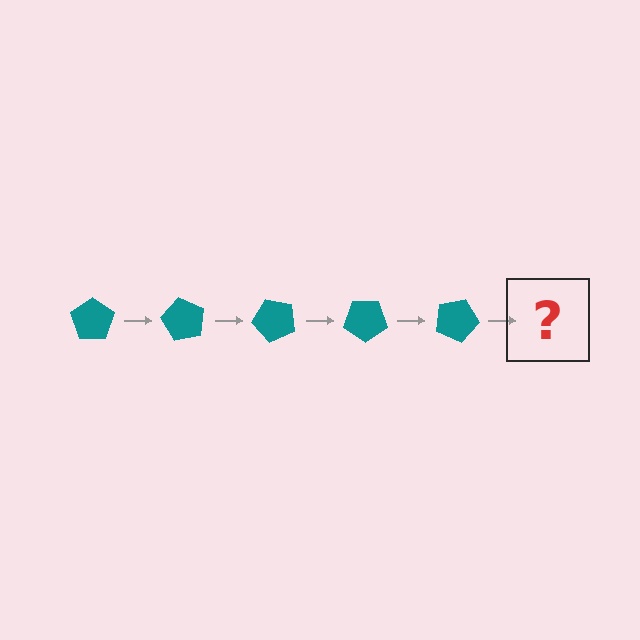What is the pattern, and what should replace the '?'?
The pattern is that the pentagon rotates 60 degrees each step. The '?' should be a teal pentagon rotated 300 degrees.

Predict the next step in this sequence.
The next step is a teal pentagon rotated 300 degrees.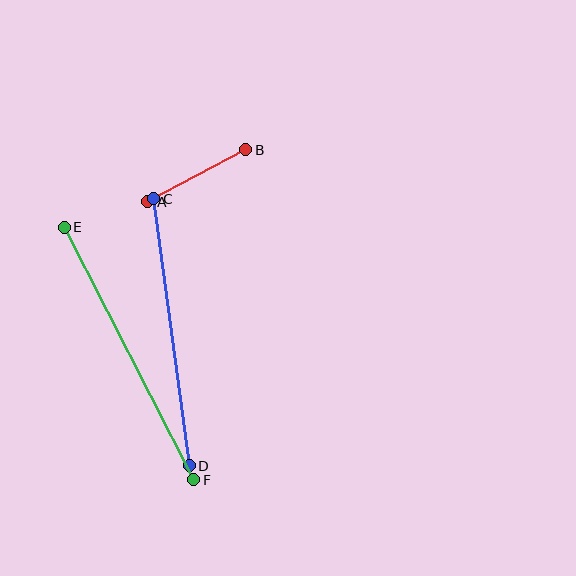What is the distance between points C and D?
The distance is approximately 269 pixels.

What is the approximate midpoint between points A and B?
The midpoint is at approximately (197, 176) pixels.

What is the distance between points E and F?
The distance is approximately 283 pixels.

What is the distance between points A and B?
The distance is approximately 111 pixels.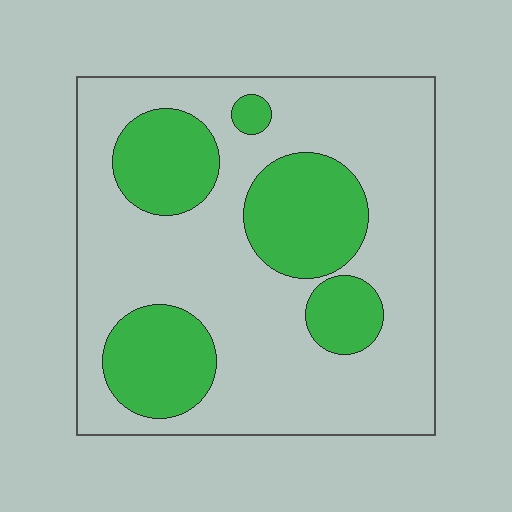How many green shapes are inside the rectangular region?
5.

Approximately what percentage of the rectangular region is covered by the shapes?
Approximately 30%.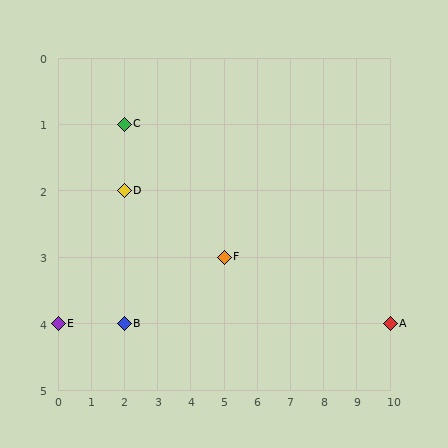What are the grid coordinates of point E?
Point E is at grid coordinates (0, 4).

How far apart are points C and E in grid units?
Points C and E are 2 columns and 3 rows apart (about 3.6 grid units diagonally).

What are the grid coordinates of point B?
Point B is at grid coordinates (2, 4).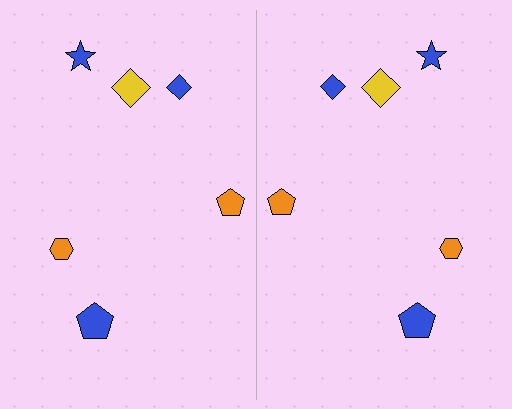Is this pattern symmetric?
Yes, this pattern has bilateral (reflection) symmetry.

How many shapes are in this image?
There are 12 shapes in this image.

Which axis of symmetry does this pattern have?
The pattern has a vertical axis of symmetry running through the center of the image.